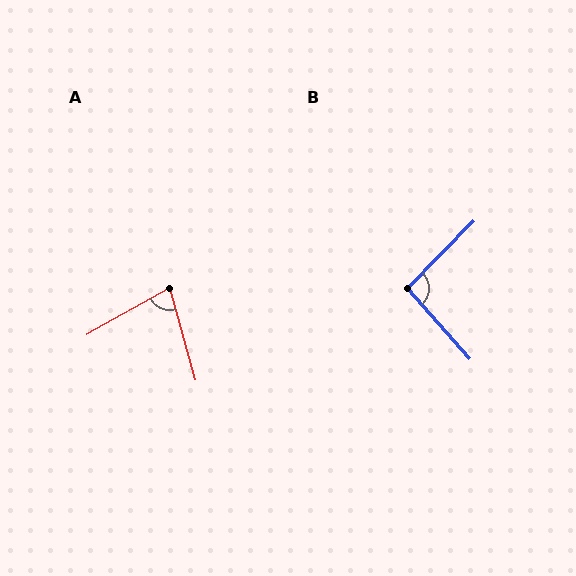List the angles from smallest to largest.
A (76°), B (94°).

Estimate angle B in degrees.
Approximately 94 degrees.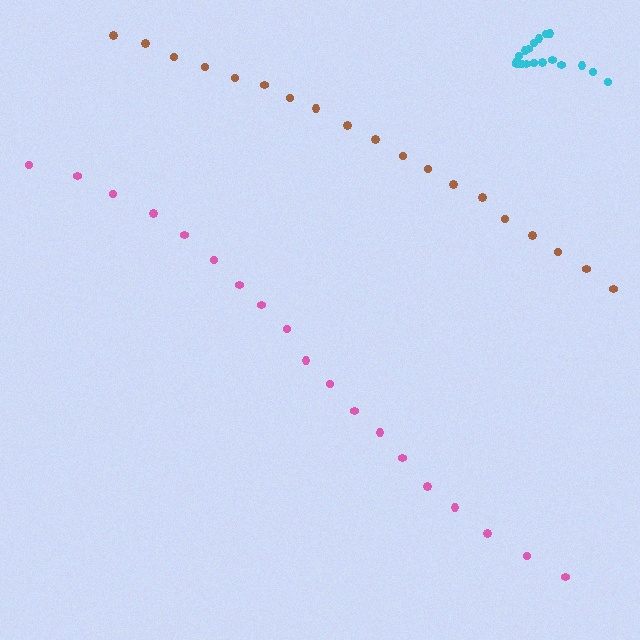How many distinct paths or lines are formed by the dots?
There are 3 distinct paths.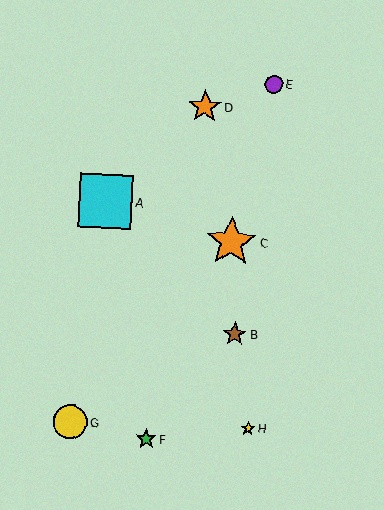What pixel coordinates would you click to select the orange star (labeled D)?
Click at (205, 107) to select the orange star D.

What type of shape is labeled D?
Shape D is an orange star.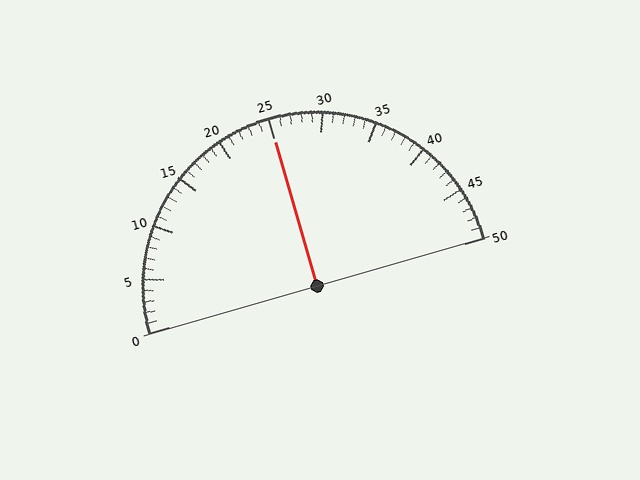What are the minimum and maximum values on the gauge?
The gauge ranges from 0 to 50.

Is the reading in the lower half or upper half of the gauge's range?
The reading is in the upper half of the range (0 to 50).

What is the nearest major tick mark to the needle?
The nearest major tick mark is 25.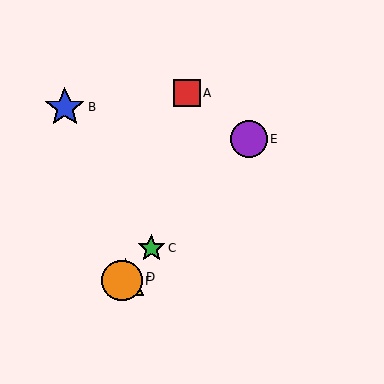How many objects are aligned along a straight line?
4 objects (C, D, E, F) are aligned along a straight line.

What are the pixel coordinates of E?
Object E is at (249, 139).